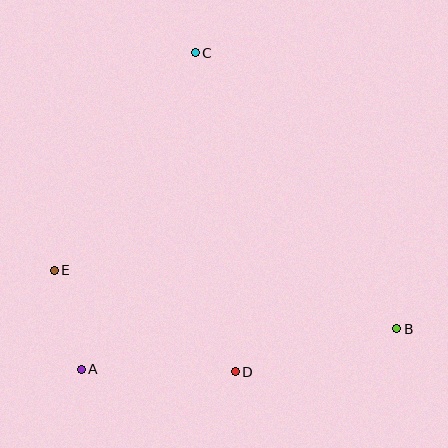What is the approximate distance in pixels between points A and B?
The distance between A and B is approximately 318 pixels.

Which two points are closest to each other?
Points A and E are closest to each other.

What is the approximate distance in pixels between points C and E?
The distance between C and E is approximately 259 pixels.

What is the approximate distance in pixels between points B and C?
The distance between B and C is approximately 342 pixels.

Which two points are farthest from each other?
Points B and E are farthest from each other.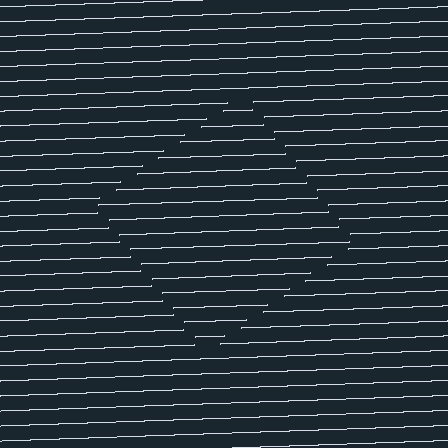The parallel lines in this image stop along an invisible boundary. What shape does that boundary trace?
An illusory square. The interior of the shape contains the same grating, shifted by half a period — the contour is defined by the phase discontinuity where line-ends from the inner and outer gratings abut.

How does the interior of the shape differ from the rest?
The interior of the shape contains the same grating, shifted by half a period — the contour is defined by the phase discontinuity where line-ends from the inner and outer gratings abut.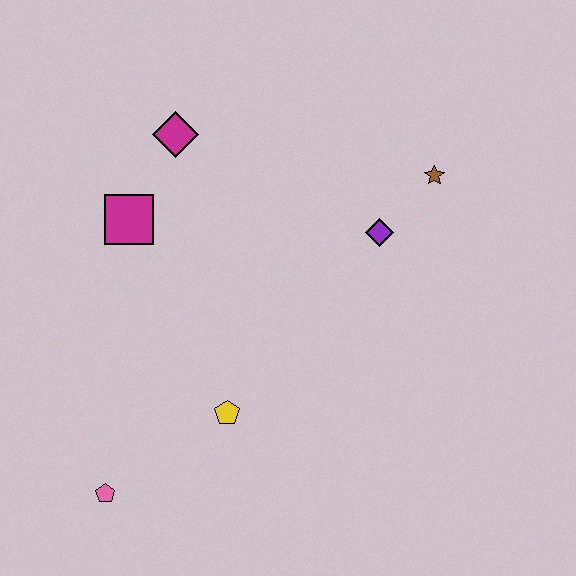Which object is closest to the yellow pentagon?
The pink pentagon is closest to the yellow pentagon.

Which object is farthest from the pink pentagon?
The brown star is farthest from the pink pentagon.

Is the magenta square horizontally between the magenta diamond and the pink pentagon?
Yes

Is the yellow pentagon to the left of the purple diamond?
Yes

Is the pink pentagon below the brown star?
Yes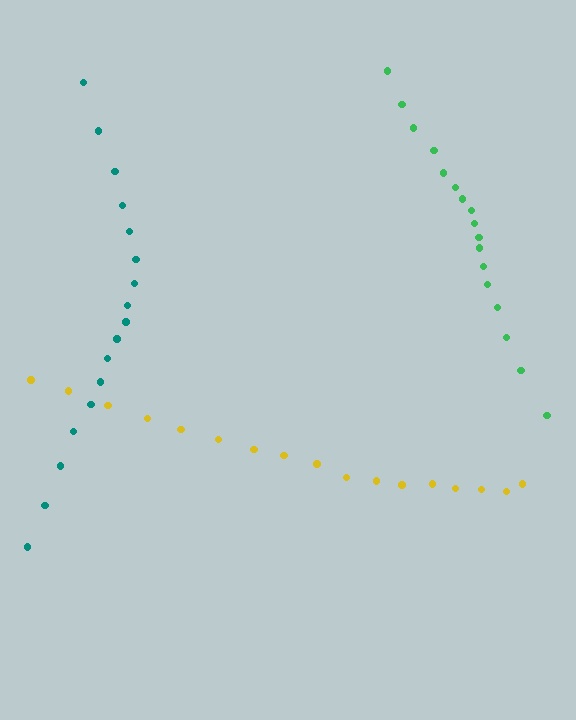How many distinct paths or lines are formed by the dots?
There are 3 distinct paths.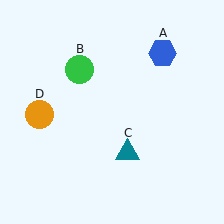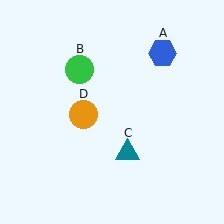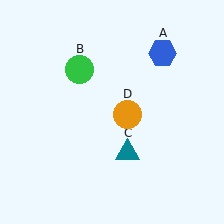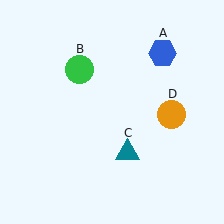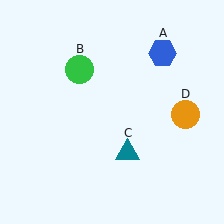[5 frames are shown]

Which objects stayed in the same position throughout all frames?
Blue hexagon (object A) and green circle (object B) and teal triangle (object C) remained stationary.